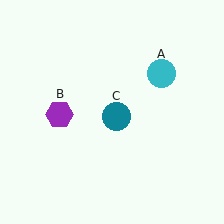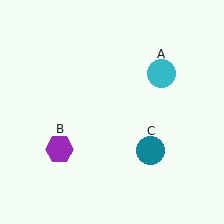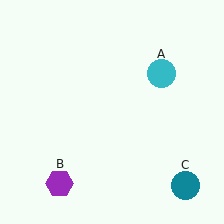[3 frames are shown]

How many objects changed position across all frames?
2 objects changed position: purple hexagon (object B), teal circle (object C).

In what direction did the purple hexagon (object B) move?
The purple hexagon (object B) moved down.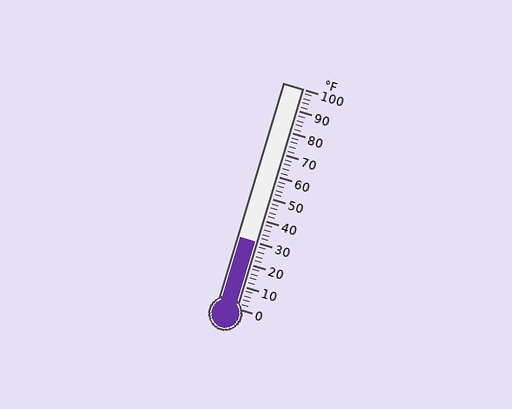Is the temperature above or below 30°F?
The temperature is at 30°F.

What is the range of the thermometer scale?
The thermometer scale ranges from 0°F to 100°F.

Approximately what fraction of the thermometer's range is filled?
The thermometer is filled to approximately 30% of its range.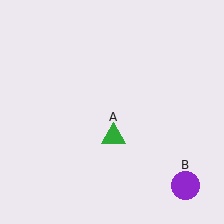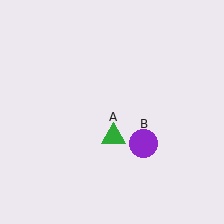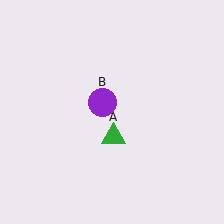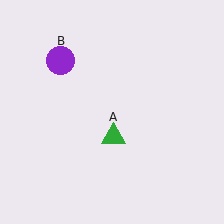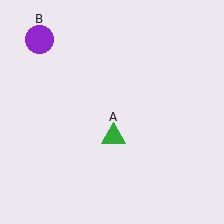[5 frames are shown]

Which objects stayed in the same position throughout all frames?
Green triangle (object A) remained stationary.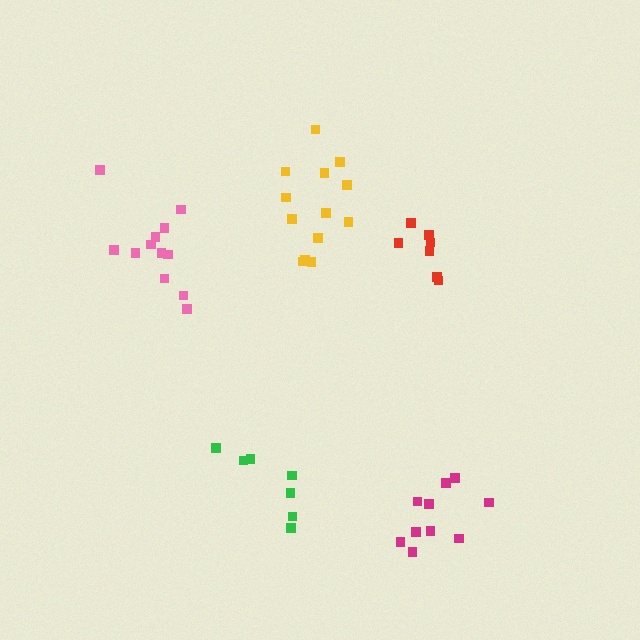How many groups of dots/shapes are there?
There are 5 groups.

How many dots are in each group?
Group 1: 12 dots, Group 2: 7 dots, Group 3: 10 dots, Group 4: 7 dots, Group 5: 13 dots (49 total).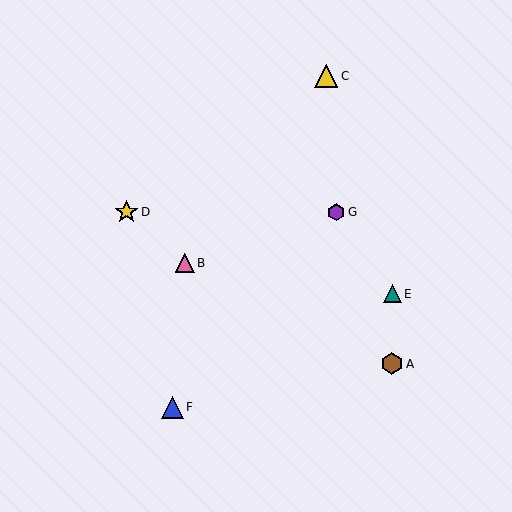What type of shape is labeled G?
Shape G is a purple hexagon.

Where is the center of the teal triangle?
The center of the teal triangle is at (392, 294).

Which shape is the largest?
The yellow triangle (labeled C) is the largest.